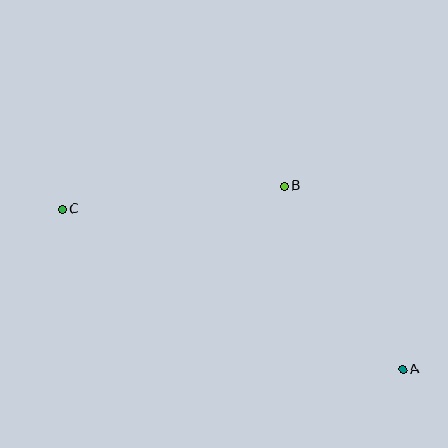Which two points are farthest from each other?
Points A and C are farthest from each other.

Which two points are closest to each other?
Points A and B are closest to each other.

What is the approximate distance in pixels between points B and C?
The distance between B and C is approximately 223 pixels.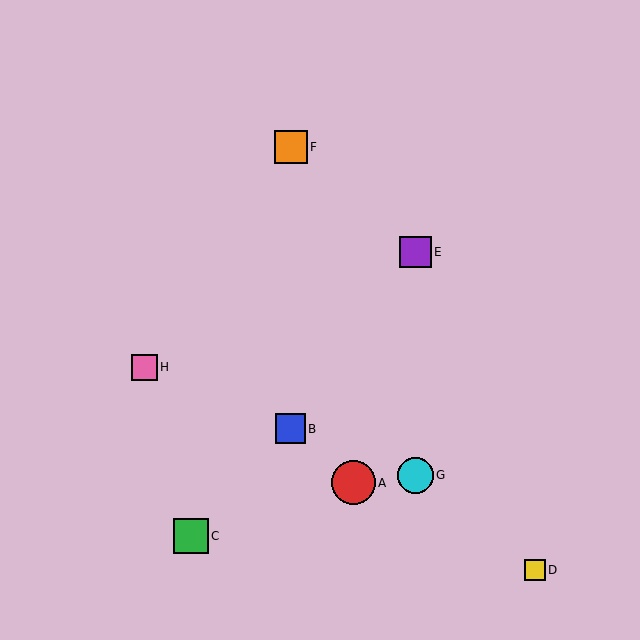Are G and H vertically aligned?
No, G is at x≈415 and H is at x≈144.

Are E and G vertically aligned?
Yes, both are at x≈415.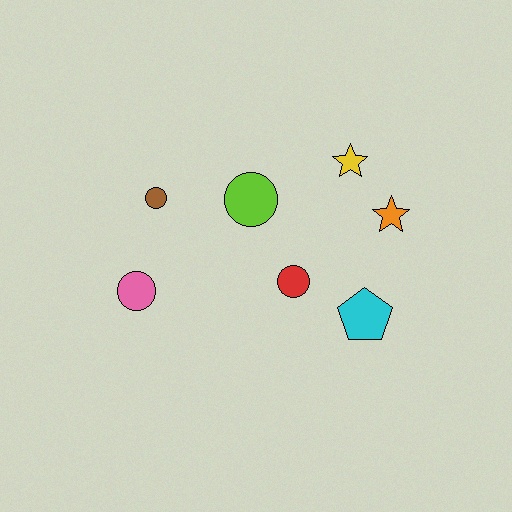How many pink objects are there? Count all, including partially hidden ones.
There is 1 pink object.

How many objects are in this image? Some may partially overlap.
There are 7 objects.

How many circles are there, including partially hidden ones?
There are 4 circles.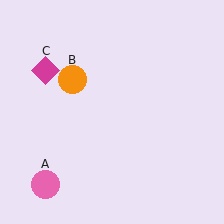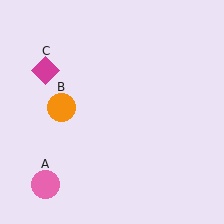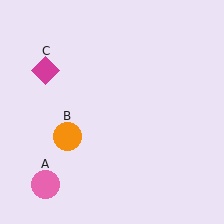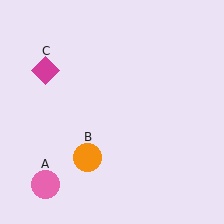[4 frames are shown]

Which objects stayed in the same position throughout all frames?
Pink circle (object A) and magenta diamond (object C) remained stationary.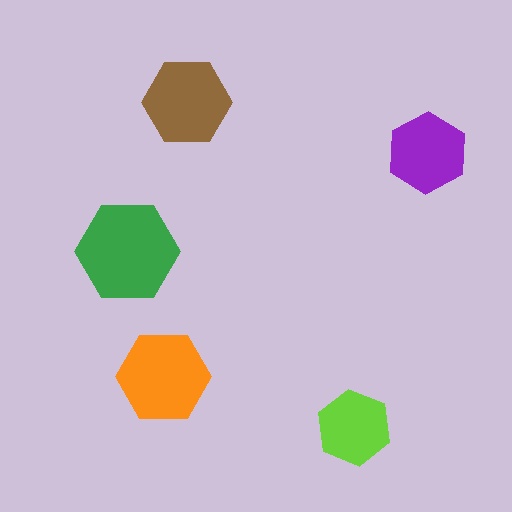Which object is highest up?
The brown hexagon is topmost.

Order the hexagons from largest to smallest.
the green one, the orange one, the brown one, the purple one, the lime one.